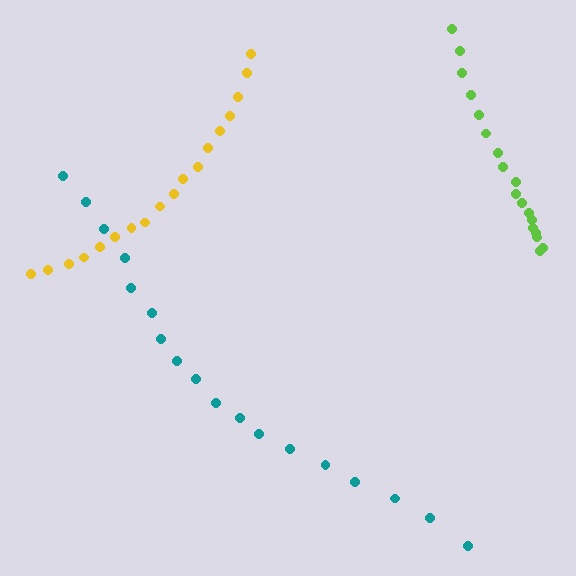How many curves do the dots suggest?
There are 3 distinct paths.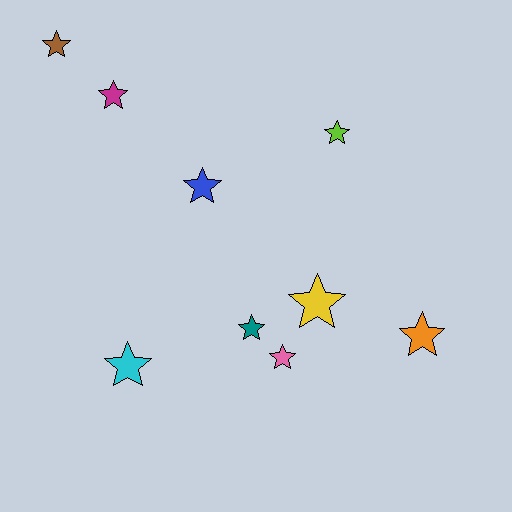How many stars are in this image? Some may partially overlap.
There are 9 stars.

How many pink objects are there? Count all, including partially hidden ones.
There is 1 pink object.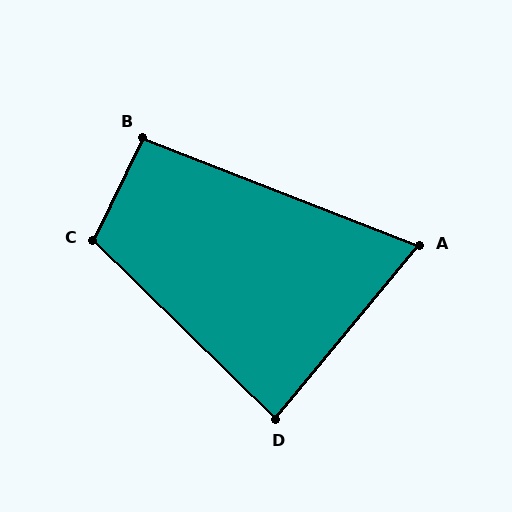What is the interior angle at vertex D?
Approximately 85 degrees (approximately right).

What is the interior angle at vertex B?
Approximately 95 degrees (approximately right).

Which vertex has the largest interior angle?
C, at approximately 109 degrees.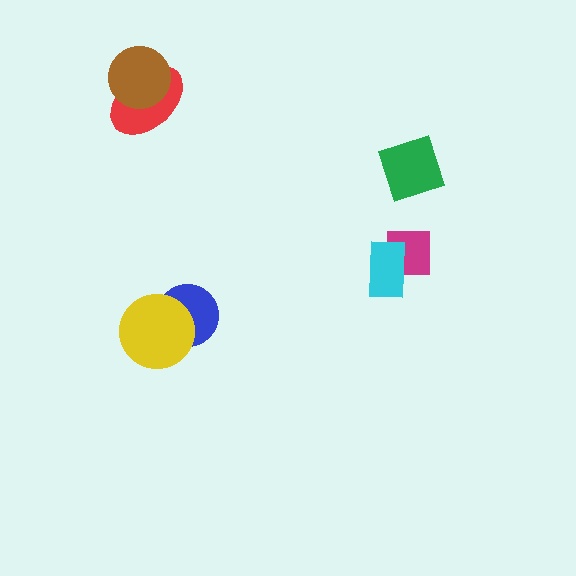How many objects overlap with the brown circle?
1 object overlaps with the brown circle.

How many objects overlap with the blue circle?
1 object overlaps with the blue circle.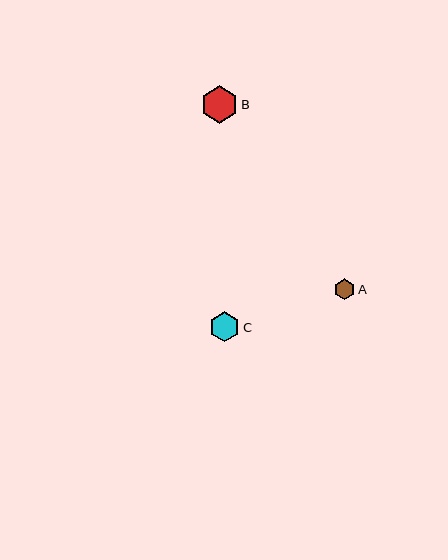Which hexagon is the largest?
Hexagon B is the largest with a size of approximately 37 pixels.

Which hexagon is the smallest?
Hexagon A is the smallest with a size of approximately 21 pixels.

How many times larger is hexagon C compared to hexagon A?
Hexagon C is approximately 1.4 times the size of hexagon A.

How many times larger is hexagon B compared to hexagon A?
Hexagon B is approximately 1.8 times the size of hexagon A.